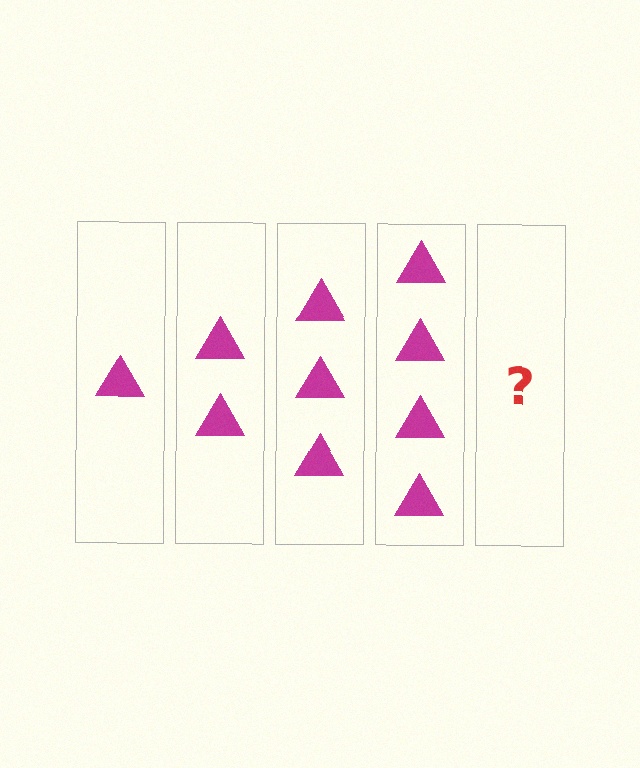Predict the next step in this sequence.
The next step is 5 triangles.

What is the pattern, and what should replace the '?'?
The pattern is that each step adds one more triangle. The '?' should be 5 triangles.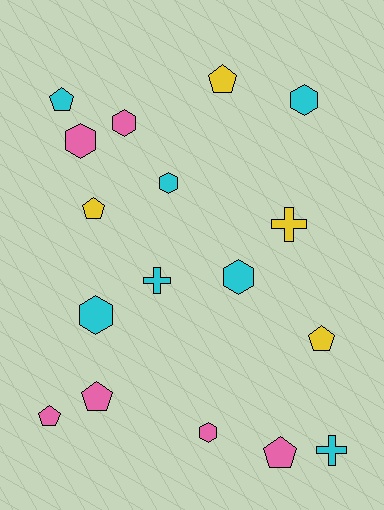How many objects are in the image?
There are 17 objects.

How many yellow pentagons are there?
There are 3 yellow pentagons.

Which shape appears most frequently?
Pentagon, with 7 objects.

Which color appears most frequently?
Cyan, with 7 objects.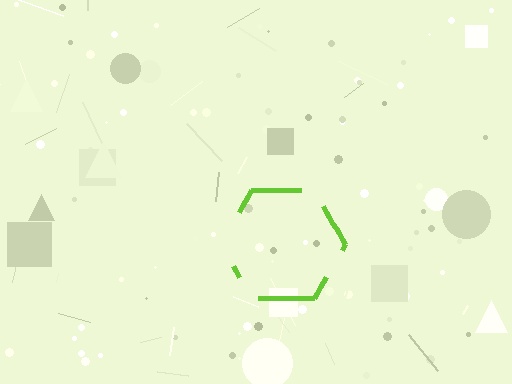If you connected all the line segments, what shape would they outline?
They would outline a hexagon.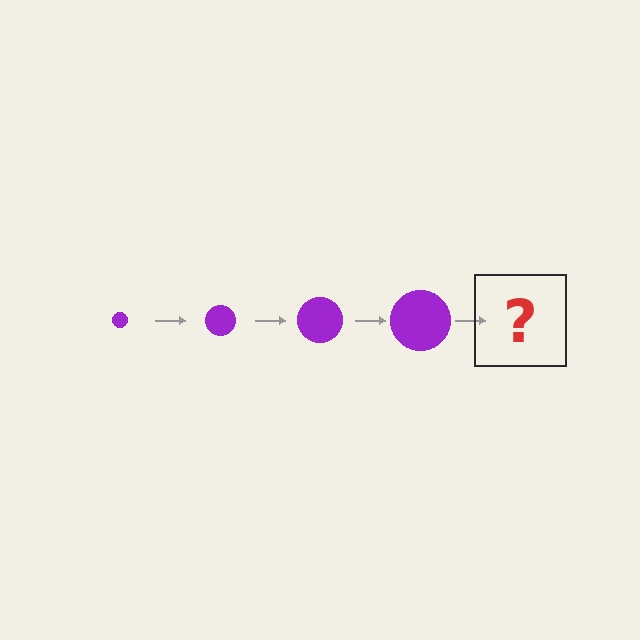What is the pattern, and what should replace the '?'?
The pattern is that the circle gets progressively larger each step. The '?' should be a purple circle, larger than the previous one.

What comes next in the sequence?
The next element should be a purple circle, larger than the previous one.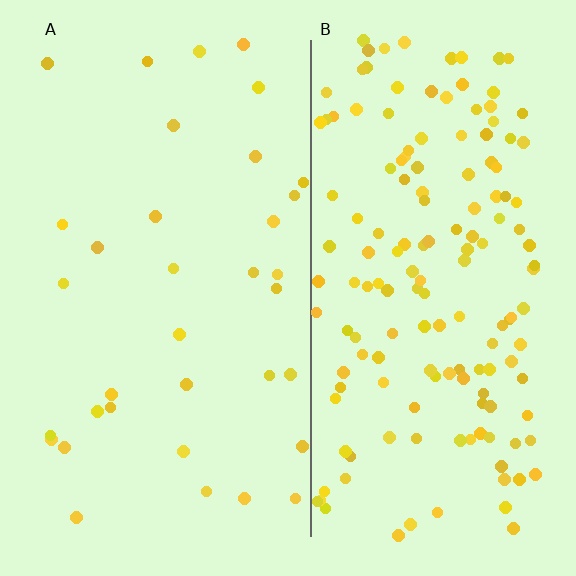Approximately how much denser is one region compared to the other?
Approximately 4.6× — region B over region A.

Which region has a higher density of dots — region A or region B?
B (the right).